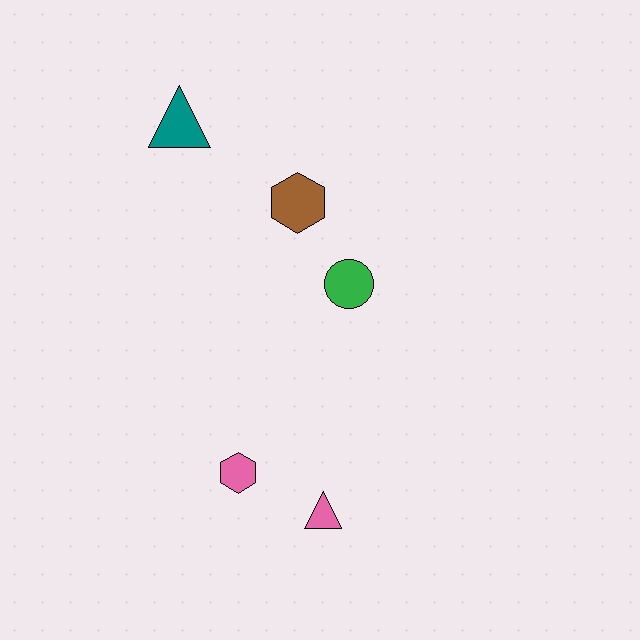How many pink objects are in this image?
There are 2 pink objects.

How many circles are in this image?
There is 1 circle.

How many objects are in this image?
There are 5 objects.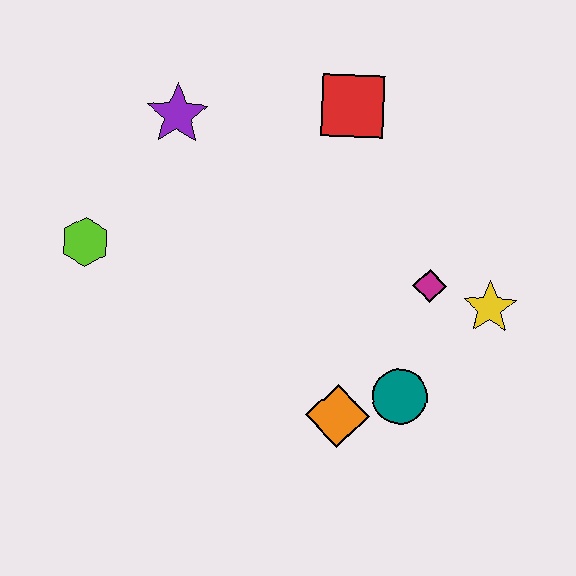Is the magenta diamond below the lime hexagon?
Yes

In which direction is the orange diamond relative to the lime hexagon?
The orange diamond is to the right of the lime hexagon.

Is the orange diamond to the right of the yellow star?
No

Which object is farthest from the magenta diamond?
The lime hexagon is farthest from the magenta diamond.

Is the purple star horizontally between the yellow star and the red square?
No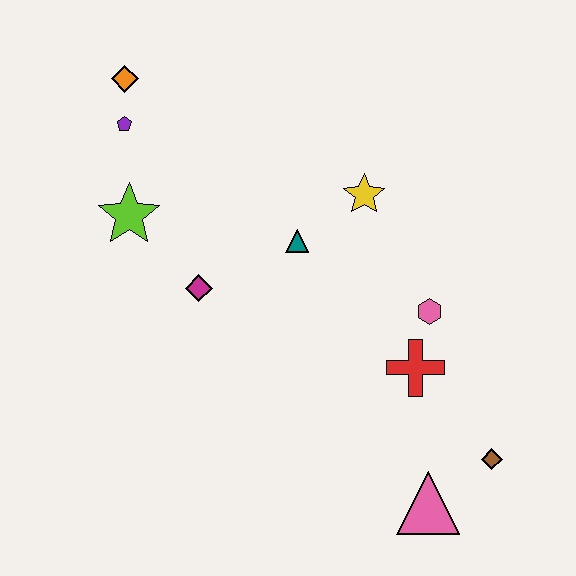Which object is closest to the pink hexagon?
The red cross is closest to the pink hexagon.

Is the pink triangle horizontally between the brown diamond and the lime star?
Yes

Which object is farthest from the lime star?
The brown diamond is farthest from the lime star.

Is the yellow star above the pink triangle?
Yes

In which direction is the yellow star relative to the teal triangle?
The yellow star is to the right of the teal triangle.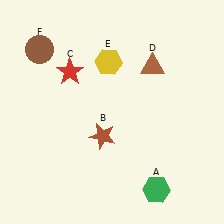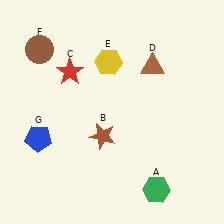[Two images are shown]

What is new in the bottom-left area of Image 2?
A blue pentagon (G) was added in the bottom-left area of Image 2.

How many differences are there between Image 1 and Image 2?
There is 1 difference between the two images.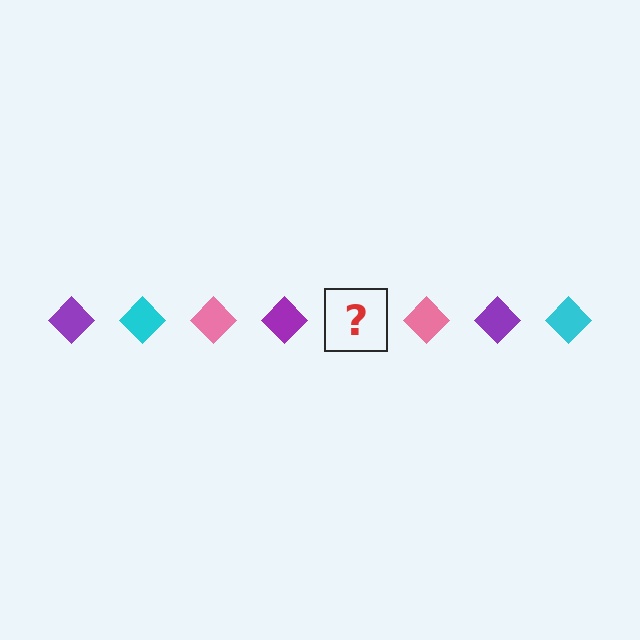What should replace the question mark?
The question mark should be replaced with a cyan diamond.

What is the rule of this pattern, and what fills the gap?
The rule is that the pattern cycles through purple, cyan, pink diamonds. The gap should be filled with a cyan diamond.